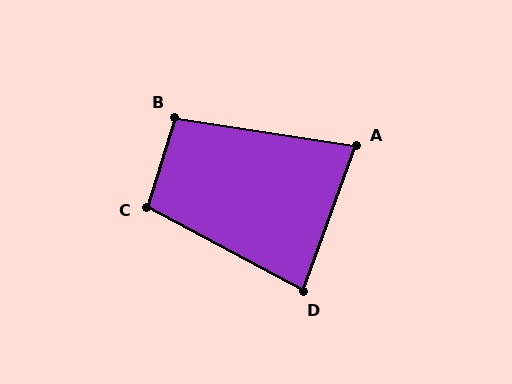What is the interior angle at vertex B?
Approximately 98 degrees (obtuse).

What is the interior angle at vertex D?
Approximately 82 degrees (acute).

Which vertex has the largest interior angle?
C, at approximately 101 degrees.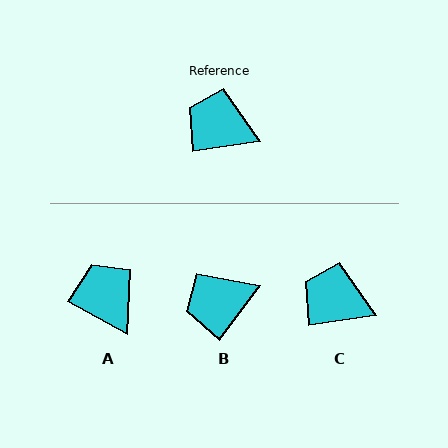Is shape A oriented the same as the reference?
No, it is off by about 37 degrees.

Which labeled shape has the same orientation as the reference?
C.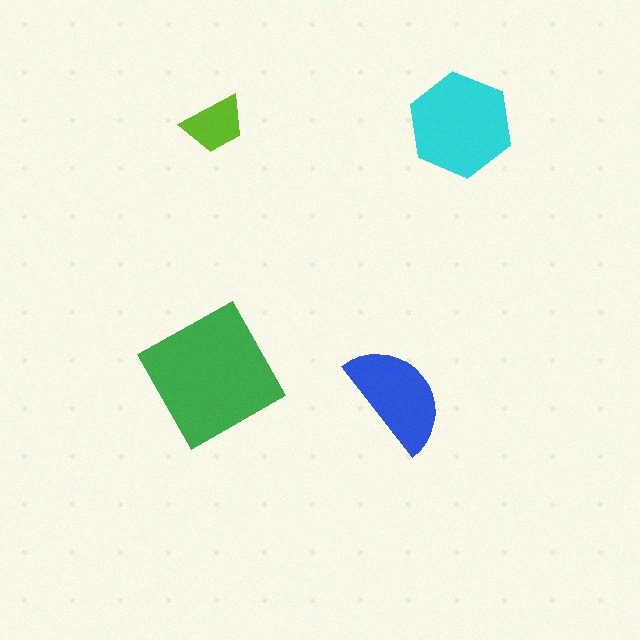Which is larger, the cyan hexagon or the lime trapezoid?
The cyan hexagon.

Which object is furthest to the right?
The cyan hexagon is rightmost.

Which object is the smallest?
The lime trapezoid.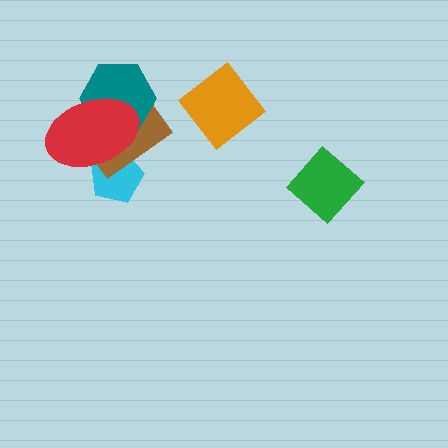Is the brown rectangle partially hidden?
Yes, it is partially covered by another shape.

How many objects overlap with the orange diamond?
0 objects overlap with the orange diamond.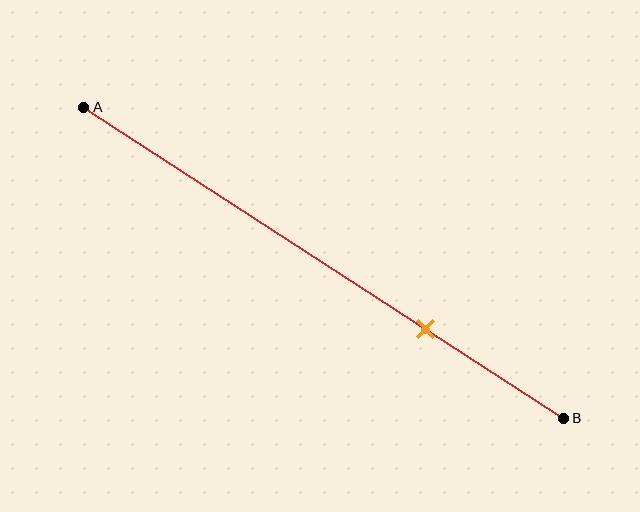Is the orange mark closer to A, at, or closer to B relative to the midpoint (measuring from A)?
The orange mark is closer to point B than the midpoint of segment AB.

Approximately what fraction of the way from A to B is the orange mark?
The orange mark is approximately 70% of the way from A to B.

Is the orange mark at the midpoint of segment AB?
No, the mark is at about 70% from A, not at the 50% midpoint.